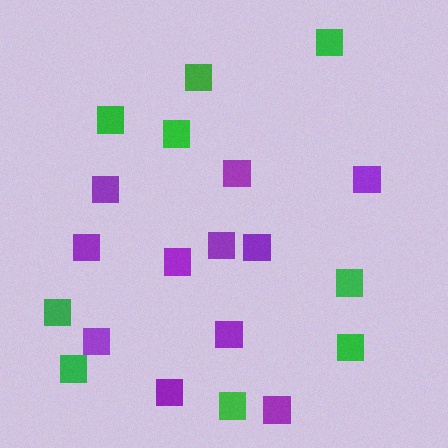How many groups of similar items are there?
There are 2 groups: one group of green squares (9) and one group of purple squares (11).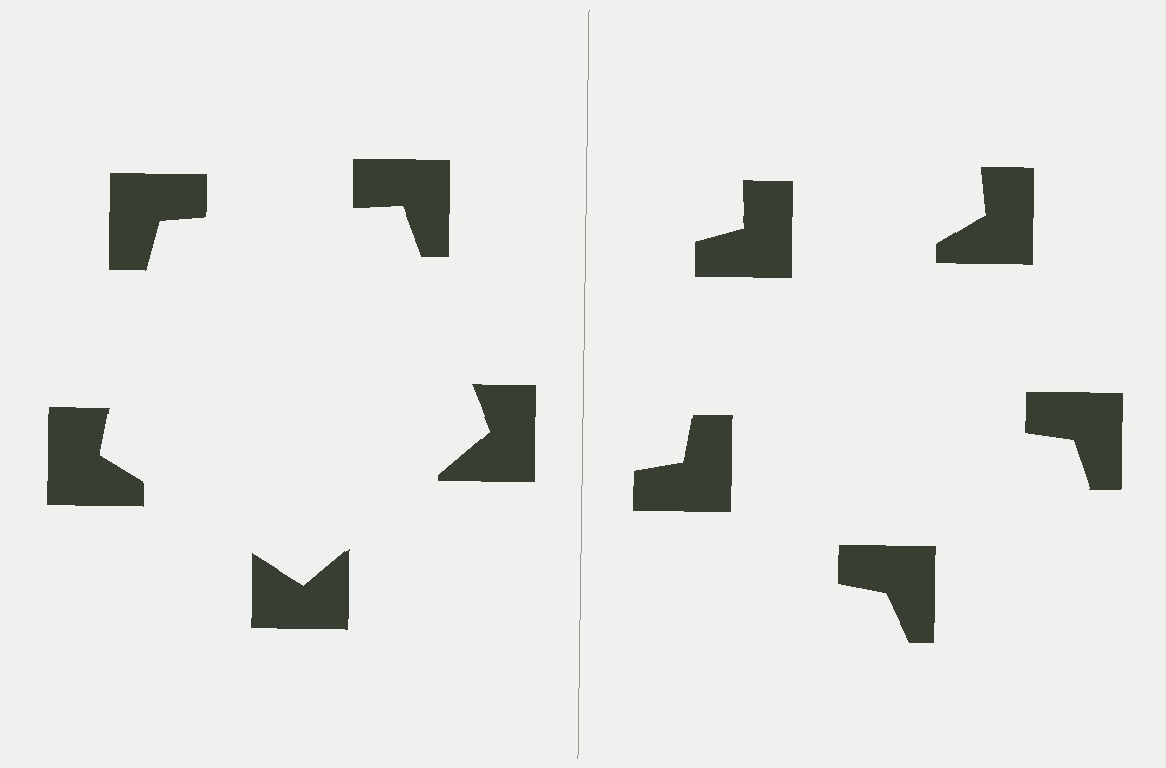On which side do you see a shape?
An illusory pentagon appears on the left side. On the right side the wedge cuts are rotated, so no coherent shape forms.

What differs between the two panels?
The notched squares are positioned identically on both sides; only the wedge orientations differ. On the left they align to a pentagon; on the right they are misaligned.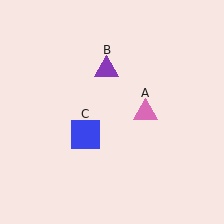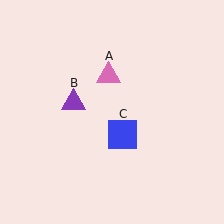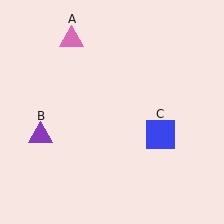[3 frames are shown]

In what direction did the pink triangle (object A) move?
The pink triangle (object A) moved up and to the left.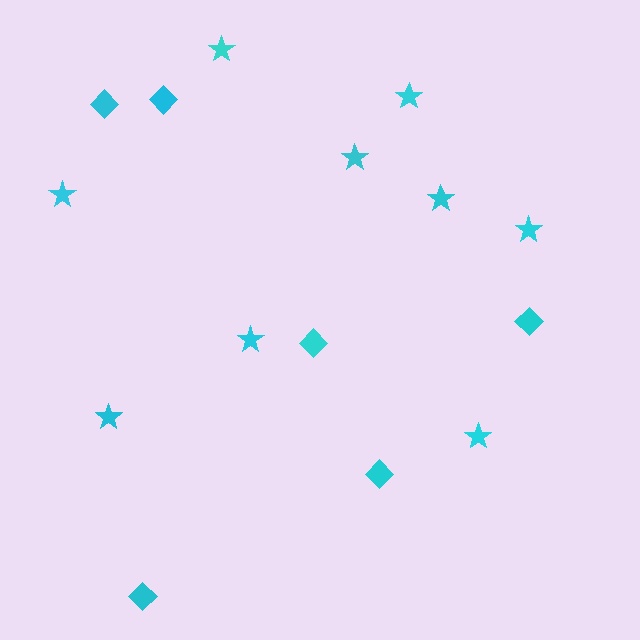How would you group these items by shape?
There are 2 groups: one group of diamonds (6) and one group of stars (9).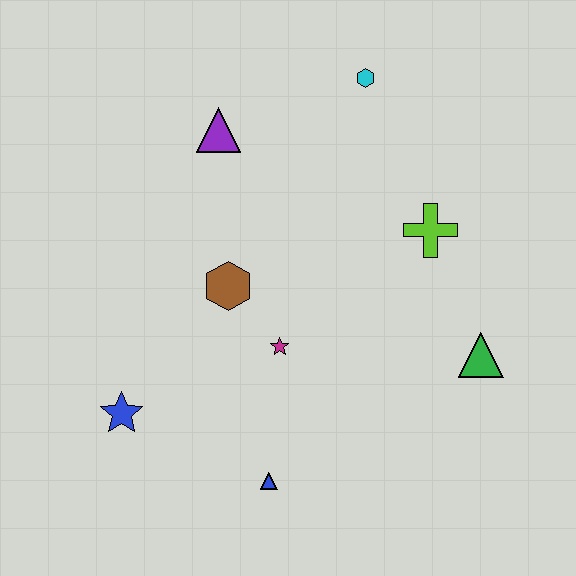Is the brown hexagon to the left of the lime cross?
Yes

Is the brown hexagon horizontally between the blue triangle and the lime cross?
No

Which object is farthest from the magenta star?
The cyan hexagon is farthest from the magenta star.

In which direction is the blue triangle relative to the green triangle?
The blue triangle is to the left of the green triangle.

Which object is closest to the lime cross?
The green triangle is closest to the lime cross.